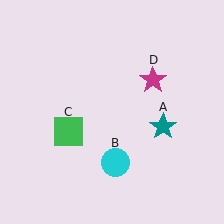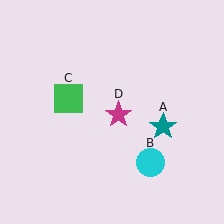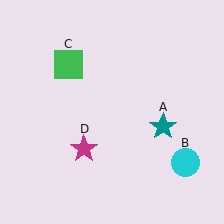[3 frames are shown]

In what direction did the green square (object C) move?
The green square (object C) moved up.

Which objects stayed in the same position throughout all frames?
Teal star (object A) remained stationary.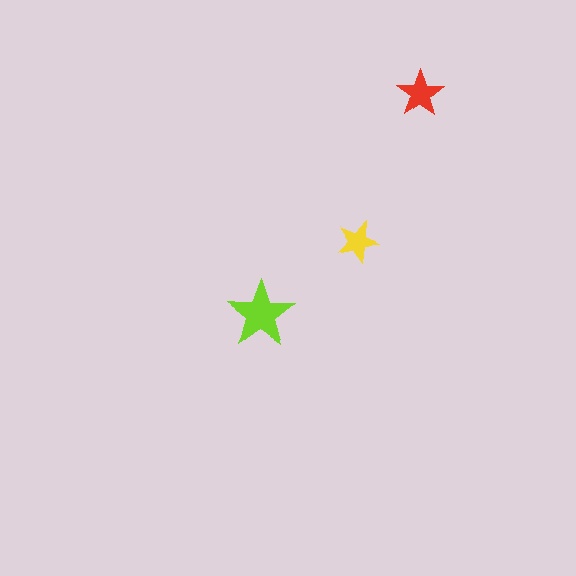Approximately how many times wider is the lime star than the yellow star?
About 1.5 times wider.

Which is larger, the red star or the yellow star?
The red one.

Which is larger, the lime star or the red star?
The lime one.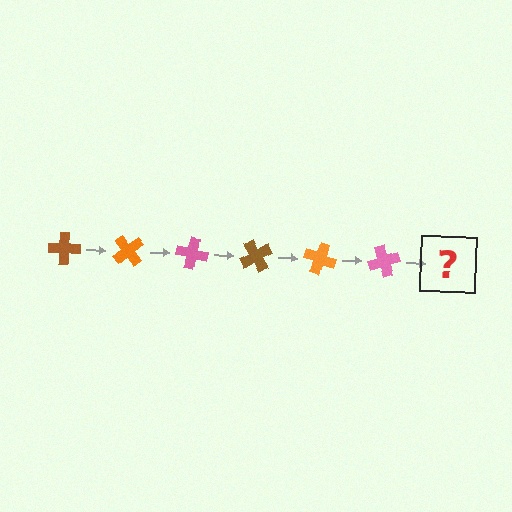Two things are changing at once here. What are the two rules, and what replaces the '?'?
The two rules are that it rotates 50 degrees each step and the color cycles through brown, orange, and pink. The '?' should be a brown cross, rotated 300 degrees from the start.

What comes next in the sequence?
The next element should be a brown cross, rotated 300 degrees from the start.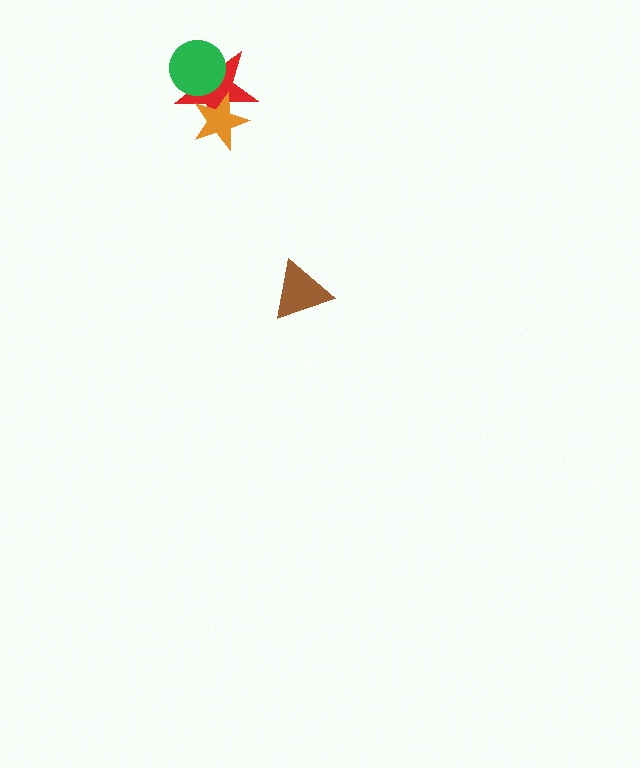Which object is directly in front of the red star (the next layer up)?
The orange star is directly in front of the red star.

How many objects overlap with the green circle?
1 object overlaps with the green circle.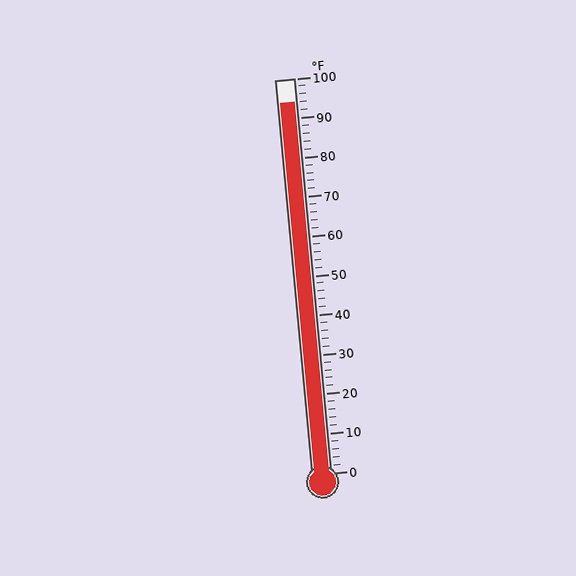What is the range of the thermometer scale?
The thermometer scale ranges from 0°F to 100°F.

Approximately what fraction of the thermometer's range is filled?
The thermometer is filled to approximately 95% of its range.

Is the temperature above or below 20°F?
The temperature is above 20°F.